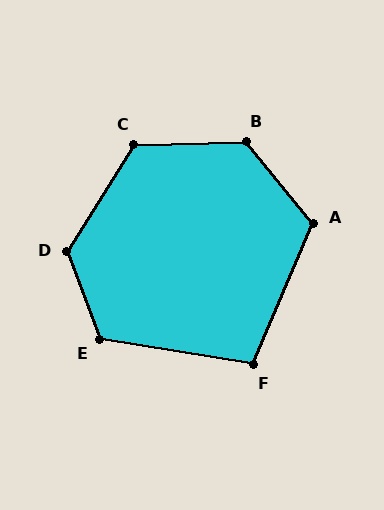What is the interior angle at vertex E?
Approximately 120 degrees (obtuse).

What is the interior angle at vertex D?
Approximately 128 degrees (obtuse).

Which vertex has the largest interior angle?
B, at approximately 128 degrees.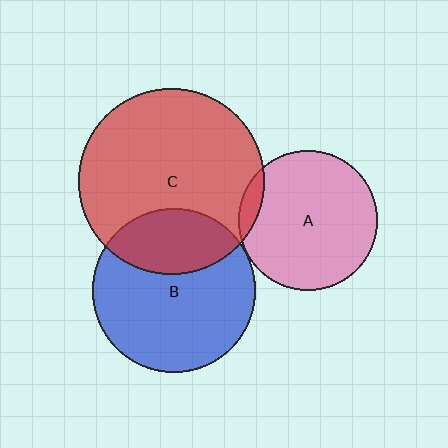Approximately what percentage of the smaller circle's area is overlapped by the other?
Approximately 30%.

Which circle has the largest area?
Circle C (red).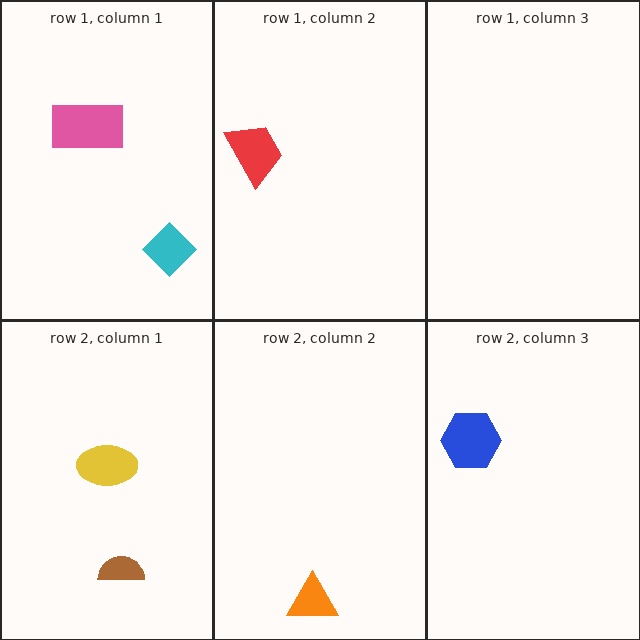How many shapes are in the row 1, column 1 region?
2.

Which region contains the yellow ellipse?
The row 2, column 1 region.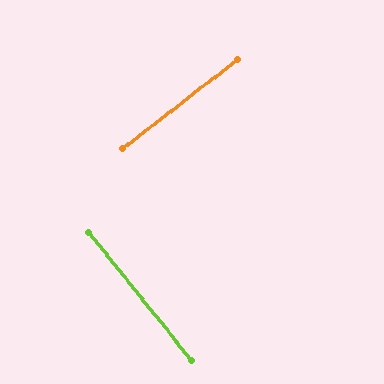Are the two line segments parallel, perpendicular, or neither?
Perpendicular — they meet at approximately 89°.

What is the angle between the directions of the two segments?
Approximately 89 degrees.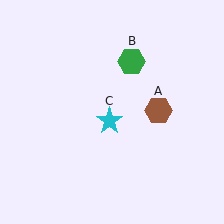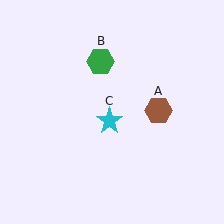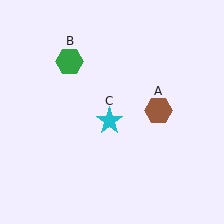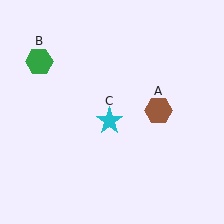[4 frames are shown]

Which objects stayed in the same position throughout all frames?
Brown hexagon (object A) and cyan star (object C) remained stationary.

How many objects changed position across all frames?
1 object changed position: green hexagon (object B).